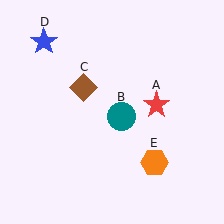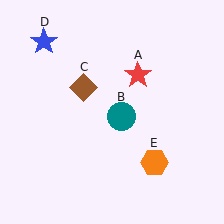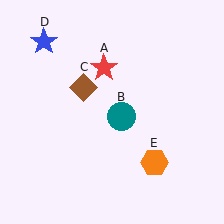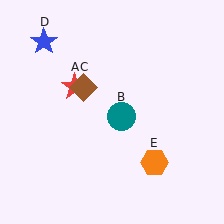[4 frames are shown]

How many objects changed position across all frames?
1 object changed position: red star (object A).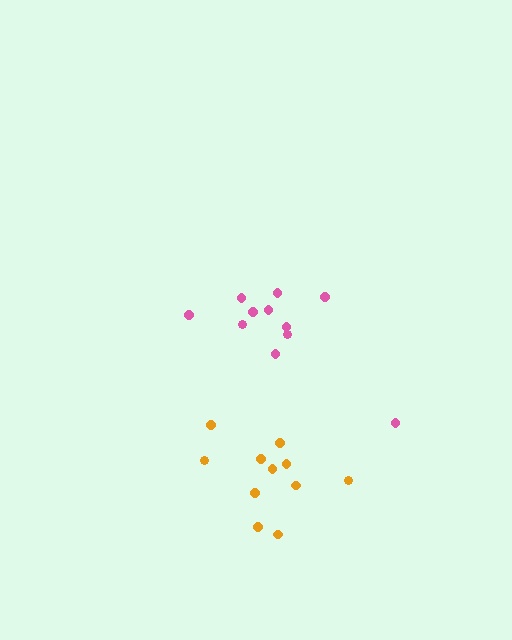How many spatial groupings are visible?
There are 2 spatial groupings.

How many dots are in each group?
Group 1: 11 dots, Group 2: 11 dots (22 total).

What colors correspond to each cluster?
The clusters are colored: pink, orange.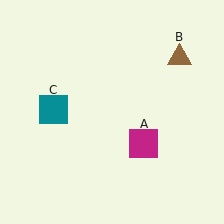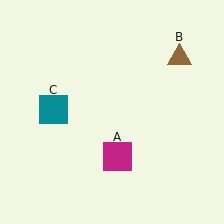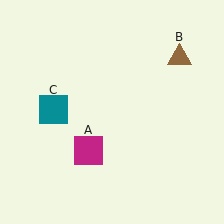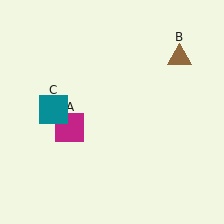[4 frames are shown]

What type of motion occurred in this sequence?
The magenta square (object A) rotated clockwise around the center of the scene.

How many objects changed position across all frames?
1 object changed position: magenta square (object A).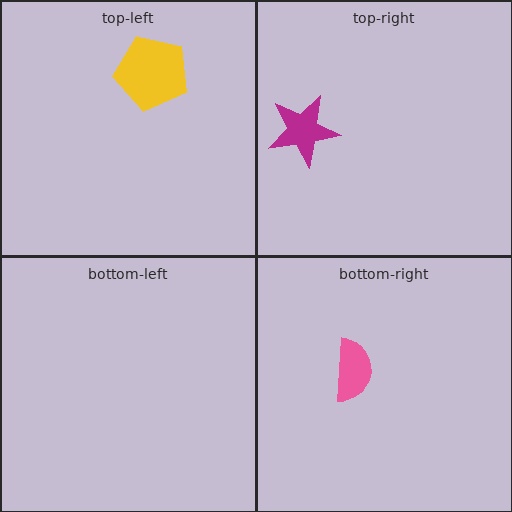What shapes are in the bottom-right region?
The pink semicircle.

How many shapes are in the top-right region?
1.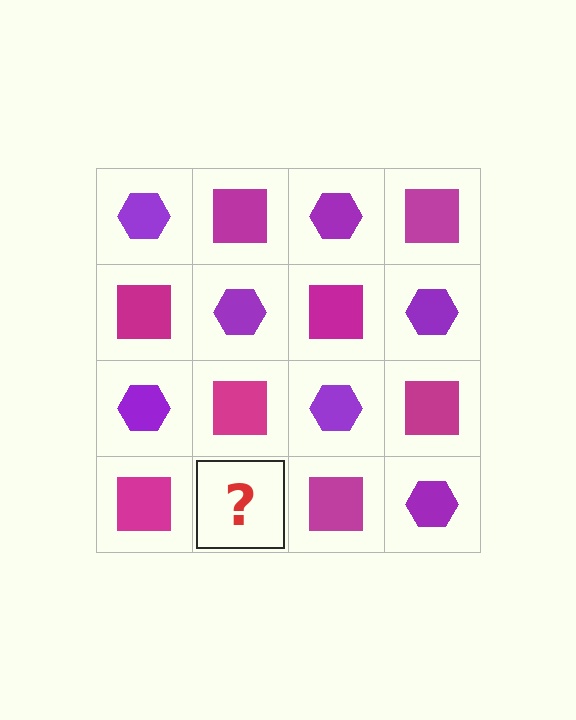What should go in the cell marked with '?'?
The missing cell should contain a purple hexagon.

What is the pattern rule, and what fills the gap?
The rule is that it alternates purple hexagon and magenta square in a checkerboard pattern. The gap should be filled with a purple hexagon.